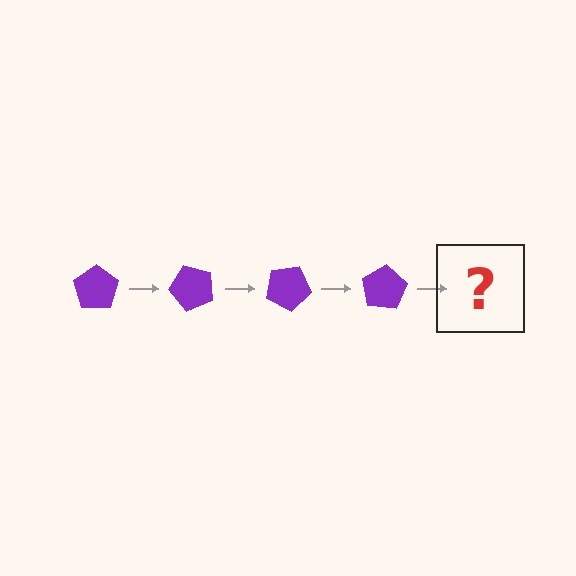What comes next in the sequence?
The next element should be a purple pentagon rotated 200 degrees.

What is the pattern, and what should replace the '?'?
The pattern is that the pentagon rotates 50 degrees each step. The '?' should be a purple pentagon rotated 200 degrees.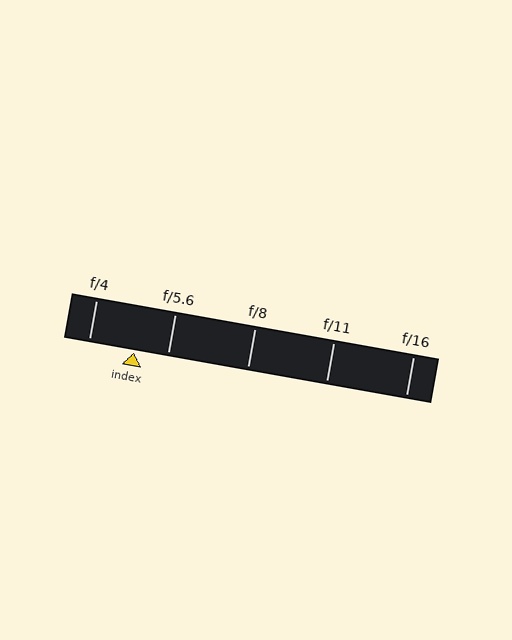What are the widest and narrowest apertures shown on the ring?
The widest aperture shown is f/4 and the narrowest is f/16.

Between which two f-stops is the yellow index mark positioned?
The index mark is between f/4 and f/5.6.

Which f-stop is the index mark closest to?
The index mark is closest to f/5.6.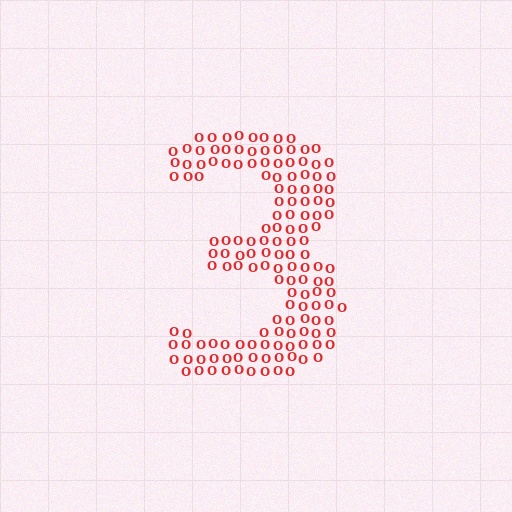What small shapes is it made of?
It is made of small letter O's.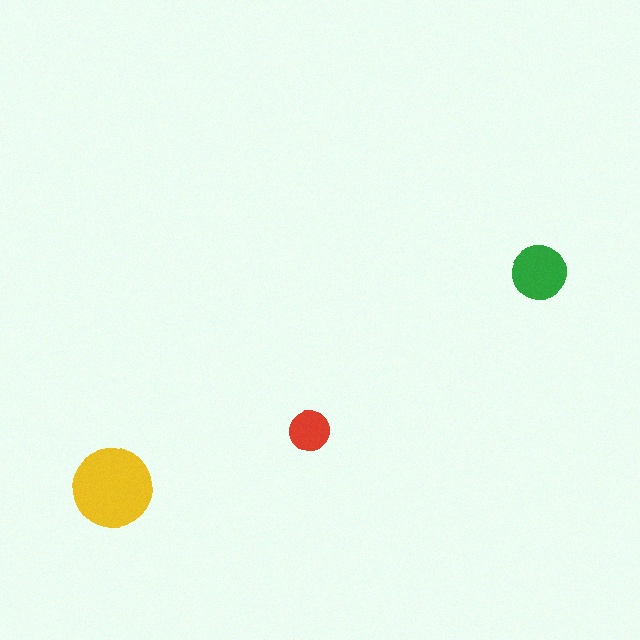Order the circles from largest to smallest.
the yellow one, the green one, the red one.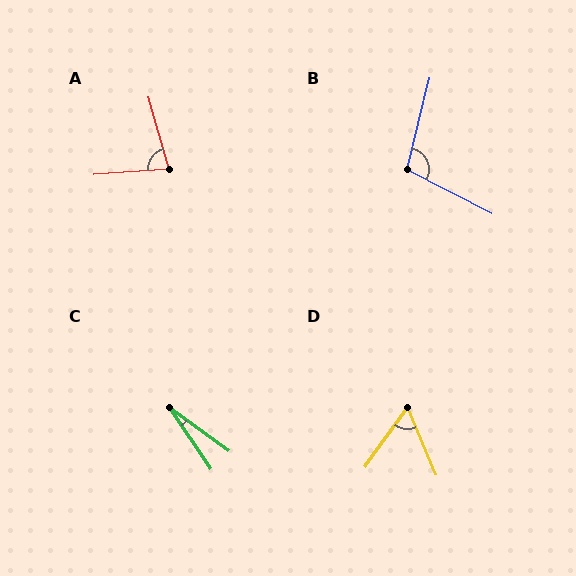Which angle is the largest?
B, at approximately 103 degrees.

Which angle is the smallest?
C, at approximately 20 degrees.